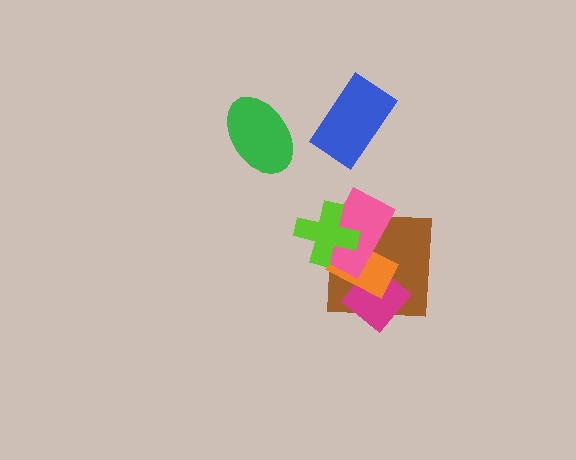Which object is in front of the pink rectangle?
The lime cross is in front of the pink rectangle.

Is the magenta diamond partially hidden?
Yes, it is partially covered by another shape.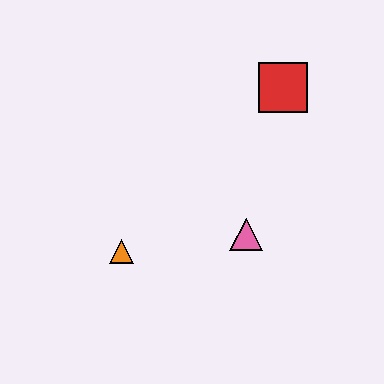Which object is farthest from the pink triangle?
The red square is farthest from the pink triangle.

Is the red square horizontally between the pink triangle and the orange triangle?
No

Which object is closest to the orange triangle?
The pink triangle is closest to the orange triangle.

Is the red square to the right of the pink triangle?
Yes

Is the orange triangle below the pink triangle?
Yes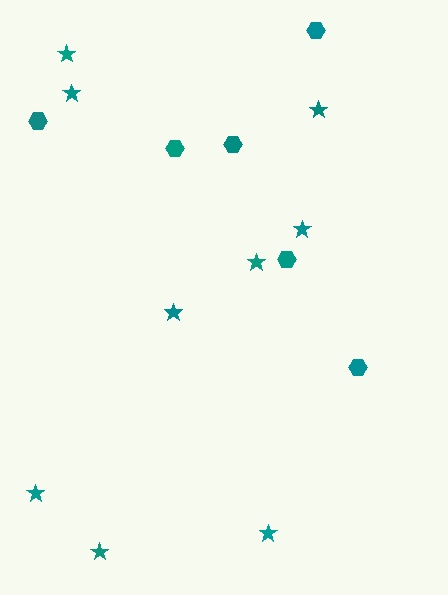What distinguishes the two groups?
There are 2 groups: one group of stars (9) and one group of hexagons (6).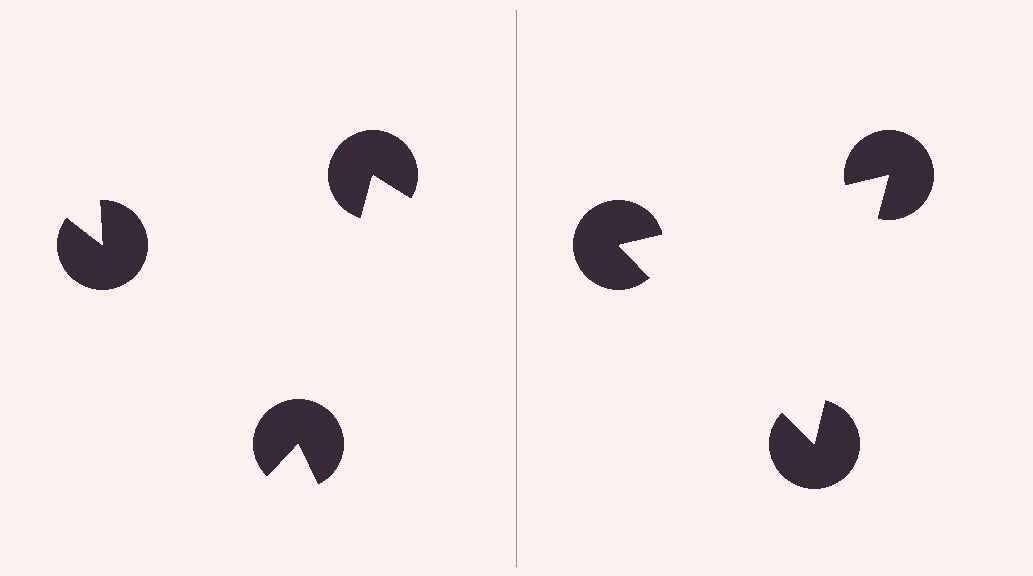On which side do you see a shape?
An illusory triangle appears on the right side. On the left side the wedge cuts are rotated, so no coherent shape forms.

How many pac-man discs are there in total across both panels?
6 — 3 on each side.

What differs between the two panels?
The pac-man discs are positioned identically on both sides; only the wedge orientations differ. On the right they align to a triangle; on the left they are misaligned.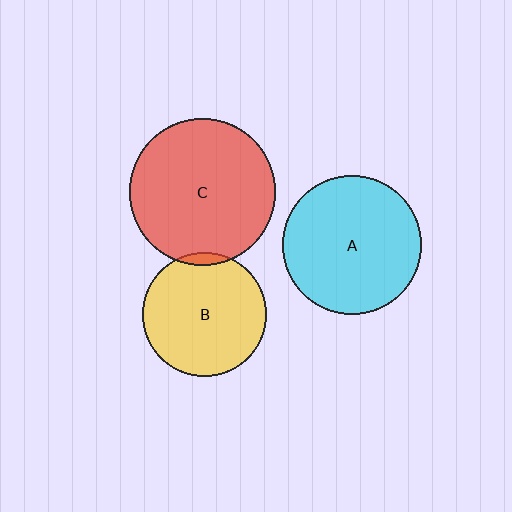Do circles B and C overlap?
Yes.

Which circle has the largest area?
Circle C (red).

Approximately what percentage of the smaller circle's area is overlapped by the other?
Approximately 5%.